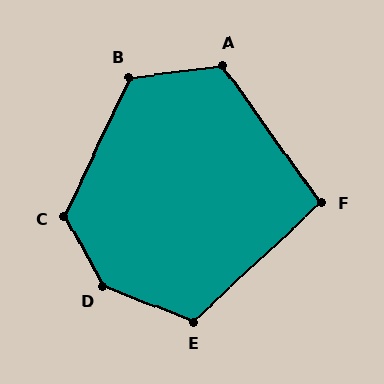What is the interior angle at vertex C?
Approximately 126 degrees (obtuse).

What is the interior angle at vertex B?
Approximately 123 degrees (obtuse).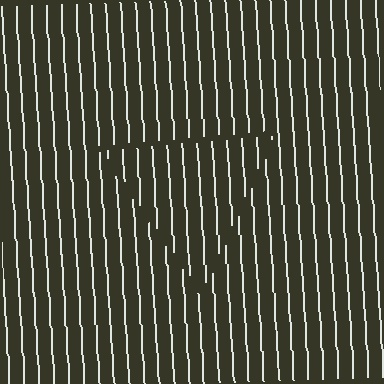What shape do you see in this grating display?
An illusory triangle. The interior of the shape contains the same grating, shifted by half a period — the contour is defined by the phase discontinuity where line-ends from the inner and outer gratings abut.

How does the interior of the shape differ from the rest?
The interior of the shape contains the same grating, shifted by half a period — the contour is defined by the phase discontinuity where line-ends from the inner and outer gratings abut.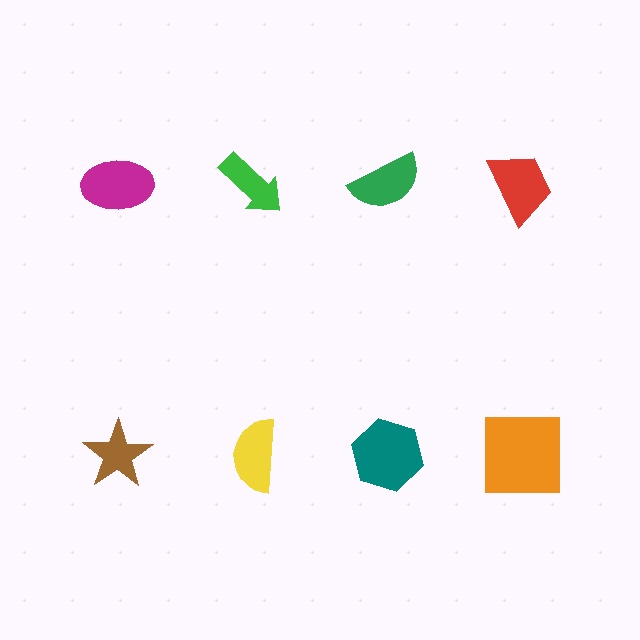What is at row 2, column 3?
A teal hexagon.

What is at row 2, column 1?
A brown star.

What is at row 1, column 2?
A green arrow.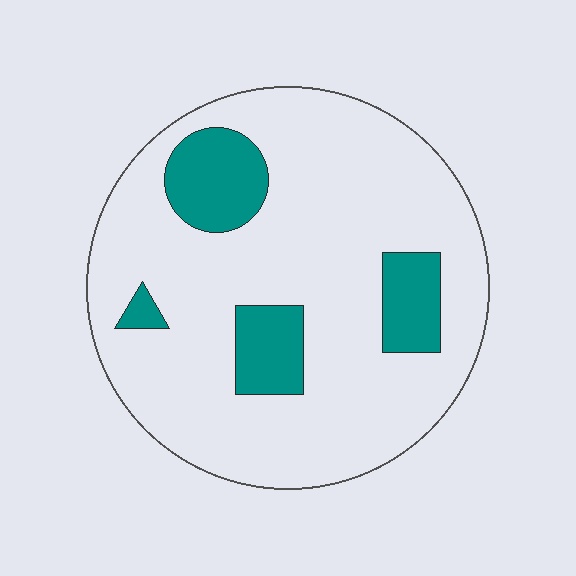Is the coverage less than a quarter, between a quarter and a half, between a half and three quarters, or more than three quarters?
Less than a quarter.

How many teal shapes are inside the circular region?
4.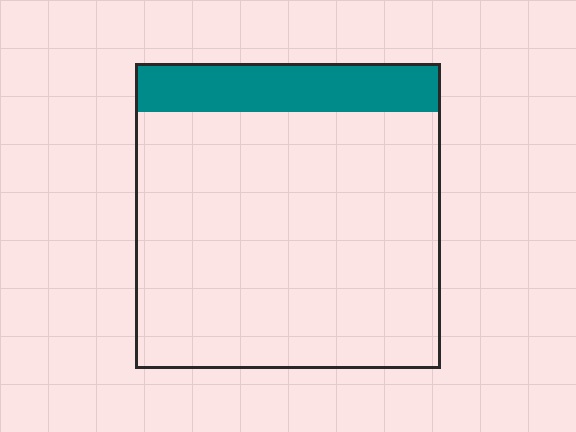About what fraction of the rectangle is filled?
About one sixth (1/6).